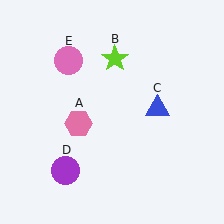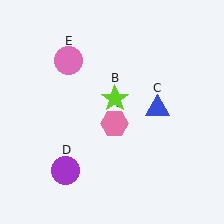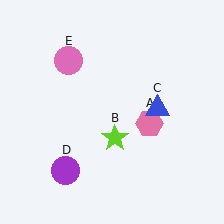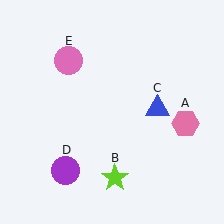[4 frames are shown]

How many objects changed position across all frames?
2 objects changed position: pink hexagon (object A), lime star (object B).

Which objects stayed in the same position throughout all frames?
Blue triangle (object C) and purple circle (object D) and pink circle (object E) remained stationary.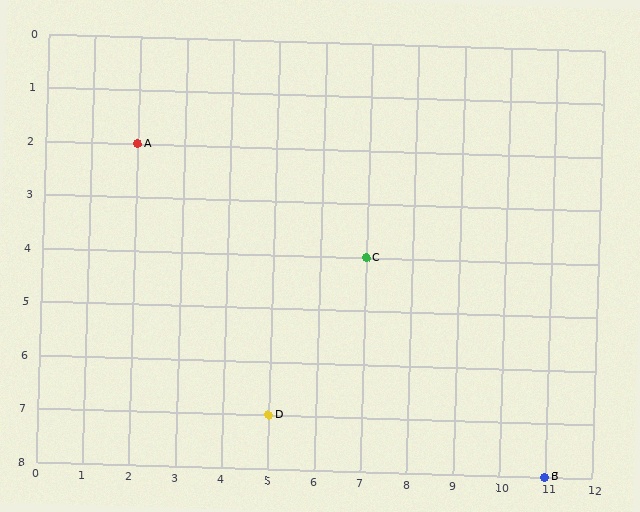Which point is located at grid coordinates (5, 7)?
Point D is at (5, 7).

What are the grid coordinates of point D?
Point D is at grid coordinates (5, 7).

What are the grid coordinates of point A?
Point A is at grid coordinates (2, 2).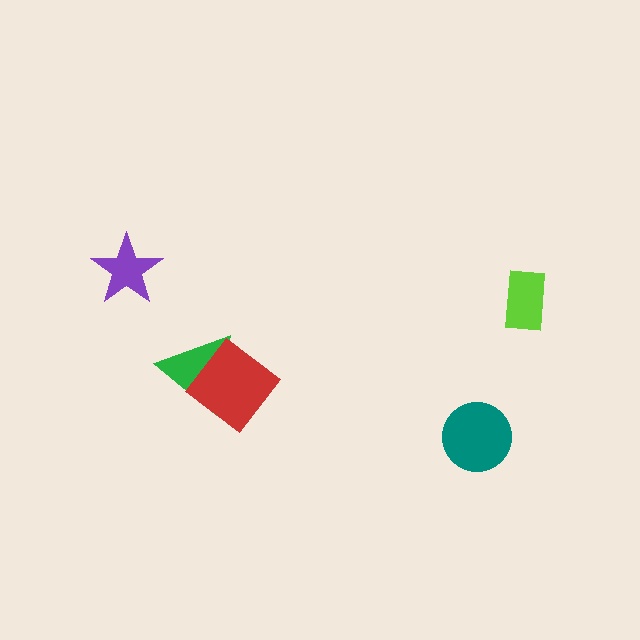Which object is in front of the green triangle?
The red diamond is in front of the green triangle.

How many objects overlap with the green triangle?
1 object overlaps with the green triangle.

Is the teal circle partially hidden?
No, no other shape covers it.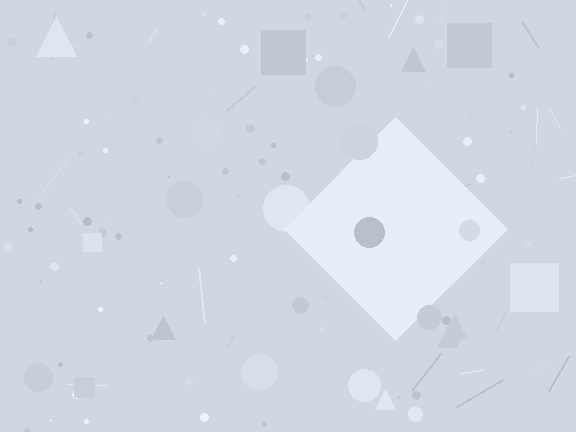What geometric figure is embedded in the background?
A diamond is embedded in the background.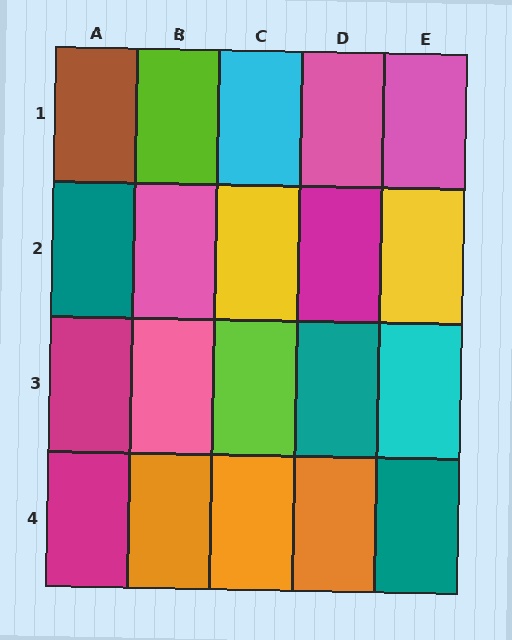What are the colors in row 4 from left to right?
Magenta, orange, orange, orange, teal.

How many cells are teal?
3 cells are teal.